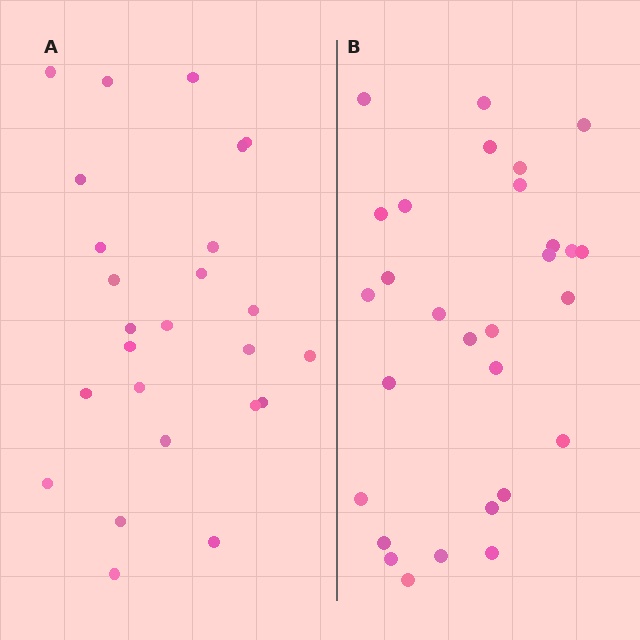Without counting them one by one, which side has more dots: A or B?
Region B (the right region) has more dots.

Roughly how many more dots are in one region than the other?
Region B has about 4 more dots than region A.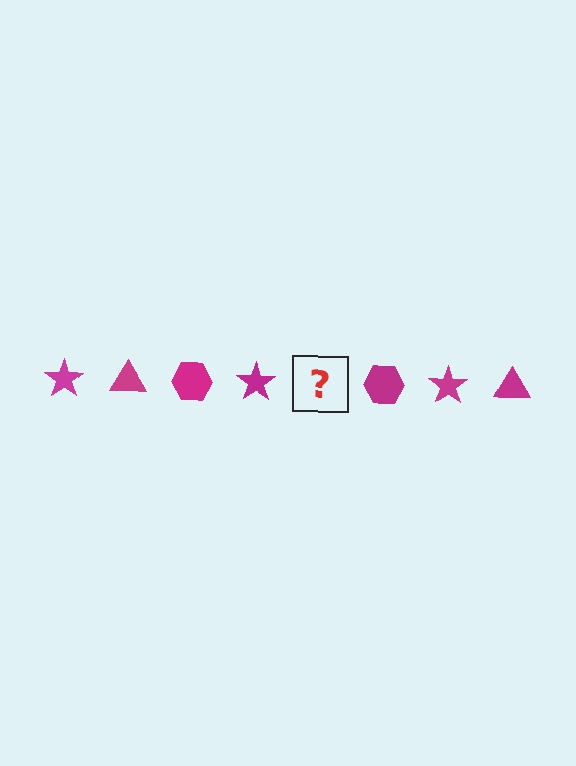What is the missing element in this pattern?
The missing element is a magenta triangle.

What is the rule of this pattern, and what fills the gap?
The rule is that the pattern cycles through star, triangle, hexagon shapes in magenta. The gap should be filled with a magenta triangle.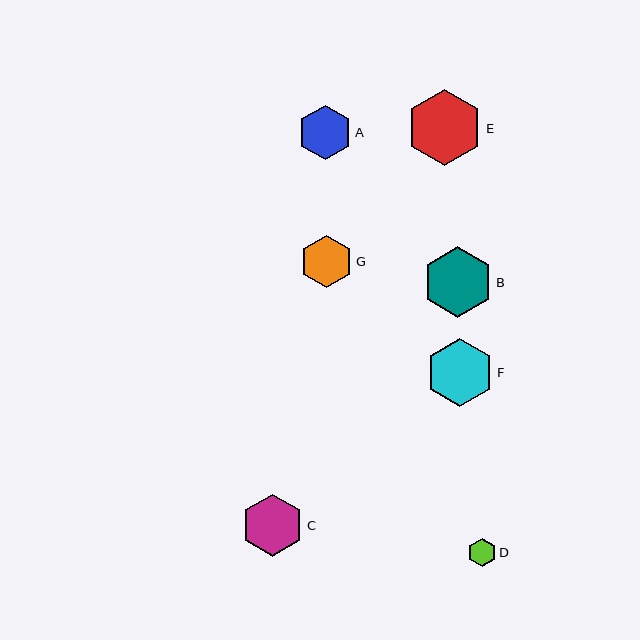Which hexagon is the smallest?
Hexagon D is the smallest with a size of approximately 28 pixels.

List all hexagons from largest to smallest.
From largest to smallest: E, B, F, C, A, G, D.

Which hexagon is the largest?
Hexagon E is the largest with a size of approximately 76 pixels.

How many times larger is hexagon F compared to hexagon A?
Hexagon F is approximately 1.3 times the size of hexagon A.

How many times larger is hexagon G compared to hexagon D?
Hexagon G is approximately 1.9 times the size of hexagon D.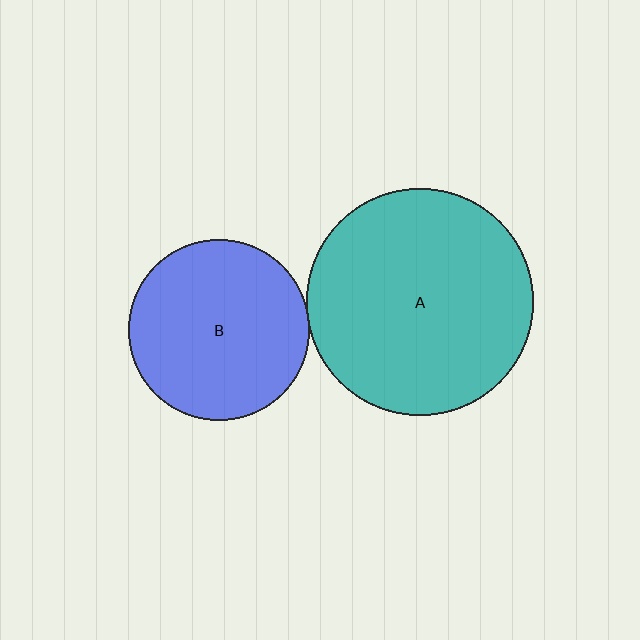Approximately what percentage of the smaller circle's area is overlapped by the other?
Approximately 5%.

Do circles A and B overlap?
Yes.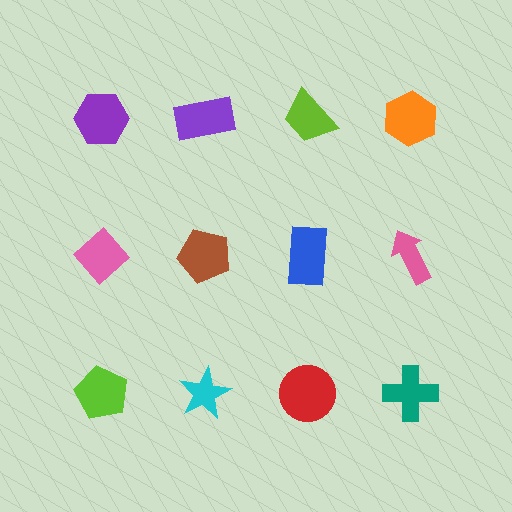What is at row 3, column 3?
A red circle.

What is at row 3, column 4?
A teal cross.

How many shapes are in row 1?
4 shapes.